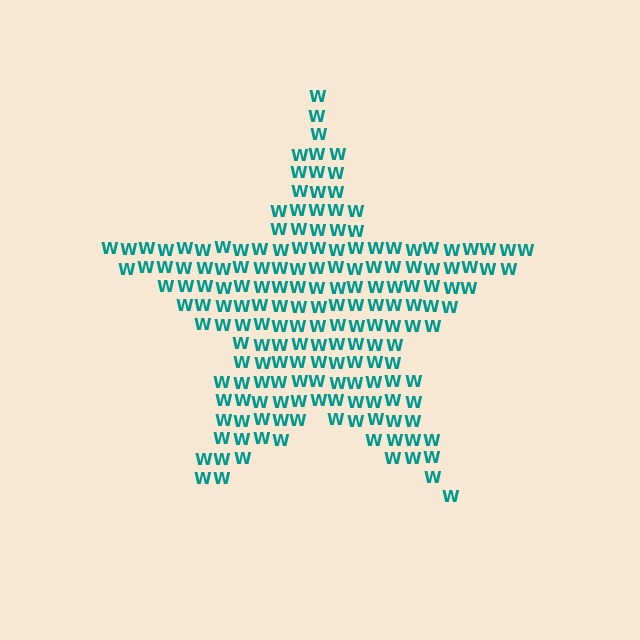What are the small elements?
The small elements are letter W's.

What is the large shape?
The large shape is a star.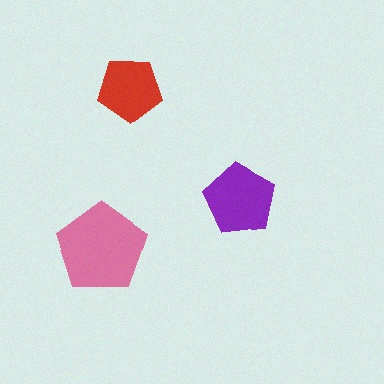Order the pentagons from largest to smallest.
the pink one, the purple one, the red one.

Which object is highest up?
The red pentagon is topmost.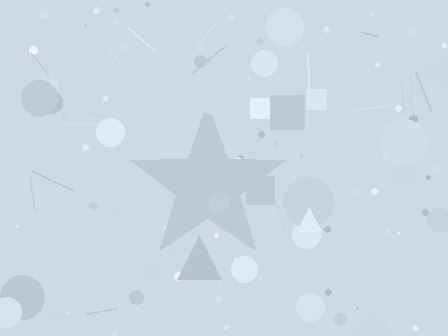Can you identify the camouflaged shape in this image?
The camouflaged shape is a star.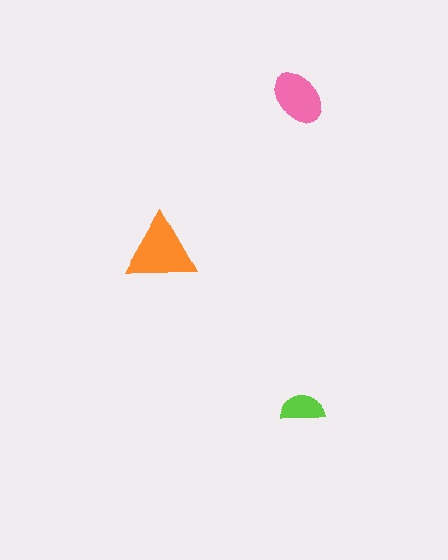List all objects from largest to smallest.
The orange triangle, the pink ellipse, the lime semicircle.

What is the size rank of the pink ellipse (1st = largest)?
2nd.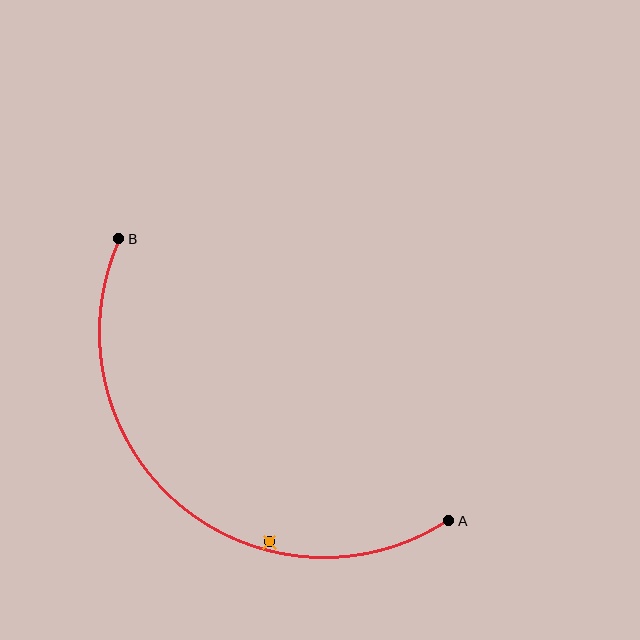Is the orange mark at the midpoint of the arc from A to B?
No — the orange mark does not lie on the arc at all. It sits slightly inside the curve.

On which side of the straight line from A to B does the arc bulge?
The arc bulges below and to the left of the straight line connecting A and B.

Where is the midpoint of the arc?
The arc midpoint is the point on the curve farthest from the straight line joining A and B. It sits below and to the left of that line.